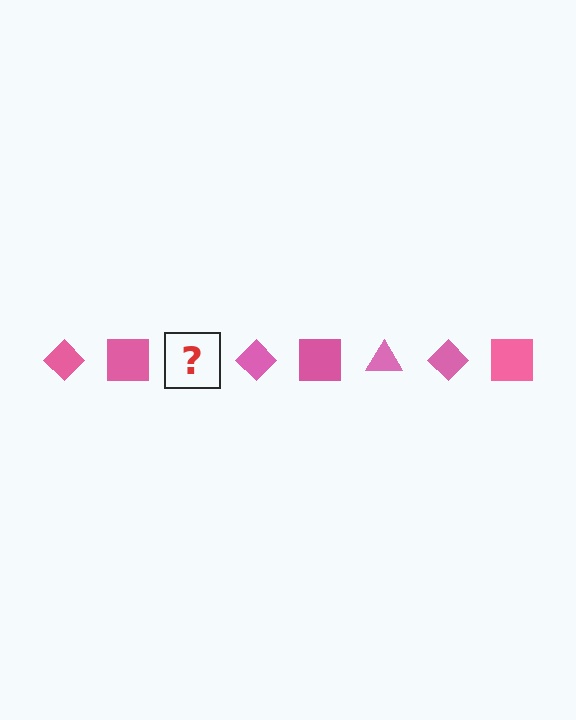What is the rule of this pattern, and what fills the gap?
The rule is that the pattern cycles through diamond, square, triangle shapes in pink. The gap should be filled with a pink triangle.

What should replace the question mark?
The question mark should be replaced with a pink triangle.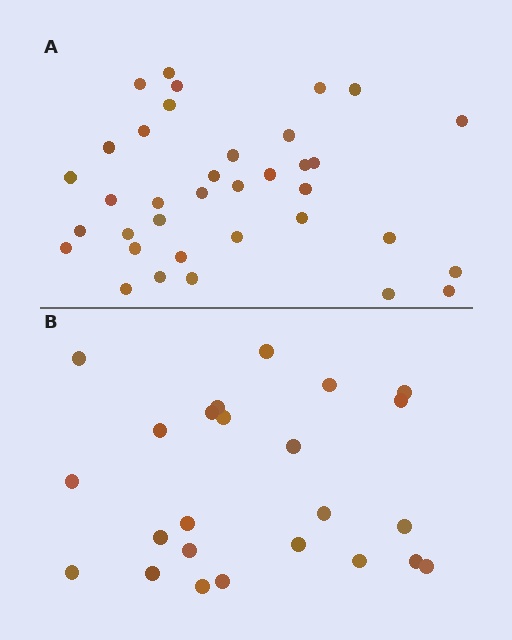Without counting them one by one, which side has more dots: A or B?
Region A (the top region) has more dots.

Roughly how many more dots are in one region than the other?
Region A has roughly 12 or so more dots than region B.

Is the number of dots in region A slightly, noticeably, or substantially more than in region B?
Region A has substantially more. The ratio is roughly 1.5 to 1.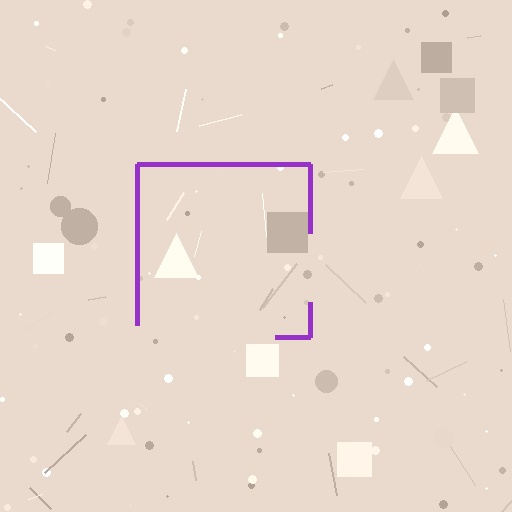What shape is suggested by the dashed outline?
The dashed outline suggests a square.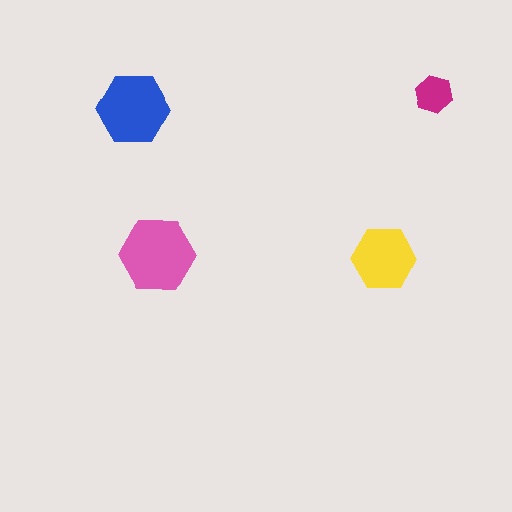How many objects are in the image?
There are 4 objects in the image.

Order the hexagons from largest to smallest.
the pink one, the blue one, the yellow one, the magenta one.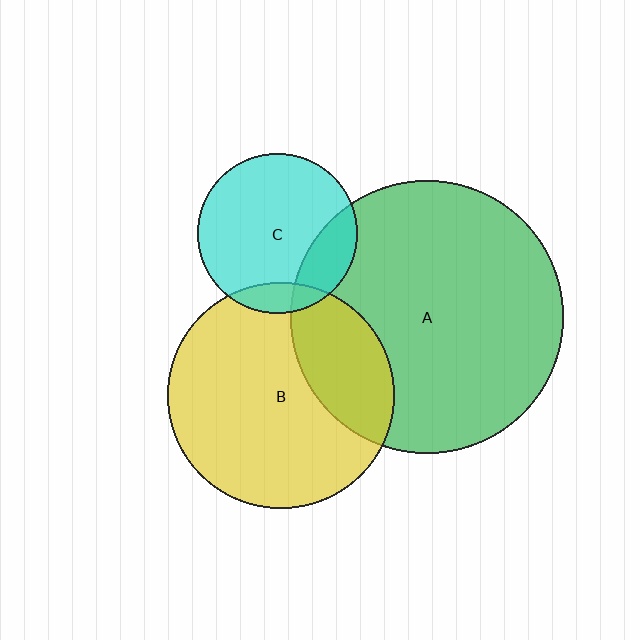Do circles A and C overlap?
Yes.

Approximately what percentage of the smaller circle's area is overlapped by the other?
Approximately 20%.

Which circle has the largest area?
Circle A (green).